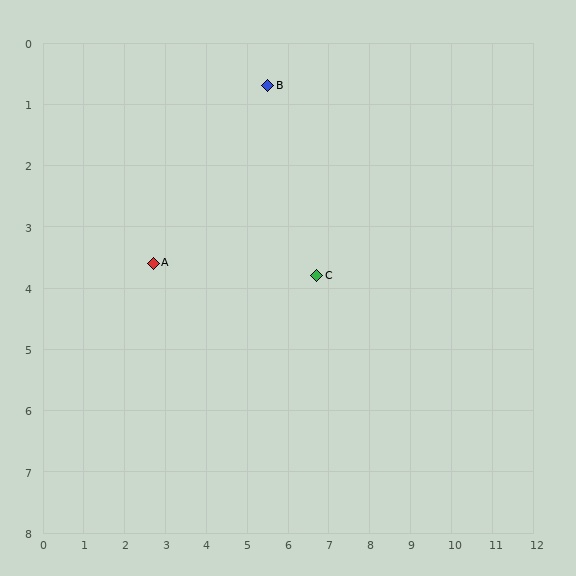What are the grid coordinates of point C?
Point C is at approximately (6.7, 3.8).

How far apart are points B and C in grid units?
Points B and C are about 3.3 grid units apart.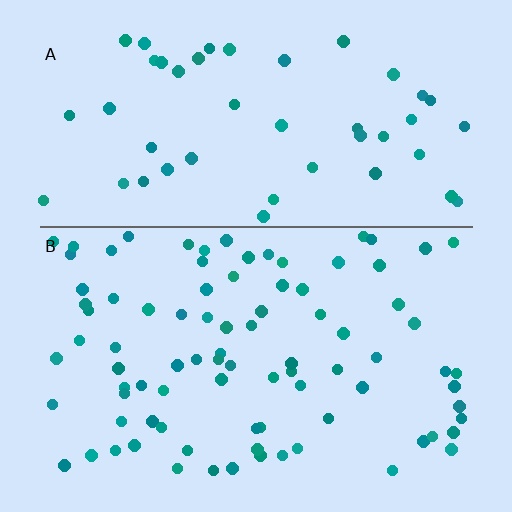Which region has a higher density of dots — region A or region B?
B (the bottom).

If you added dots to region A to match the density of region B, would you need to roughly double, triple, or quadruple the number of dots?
Approximately double.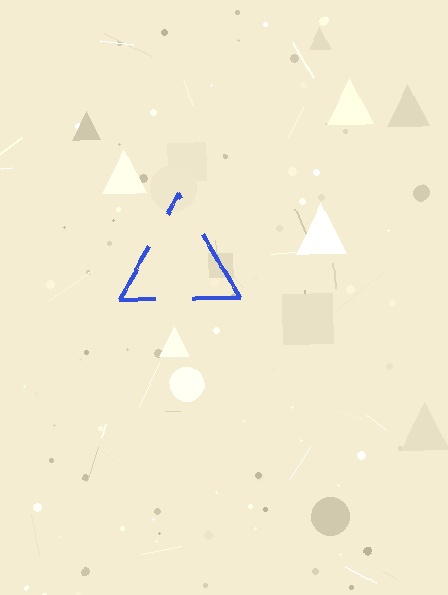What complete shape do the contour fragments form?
The contour fragments form a triangle.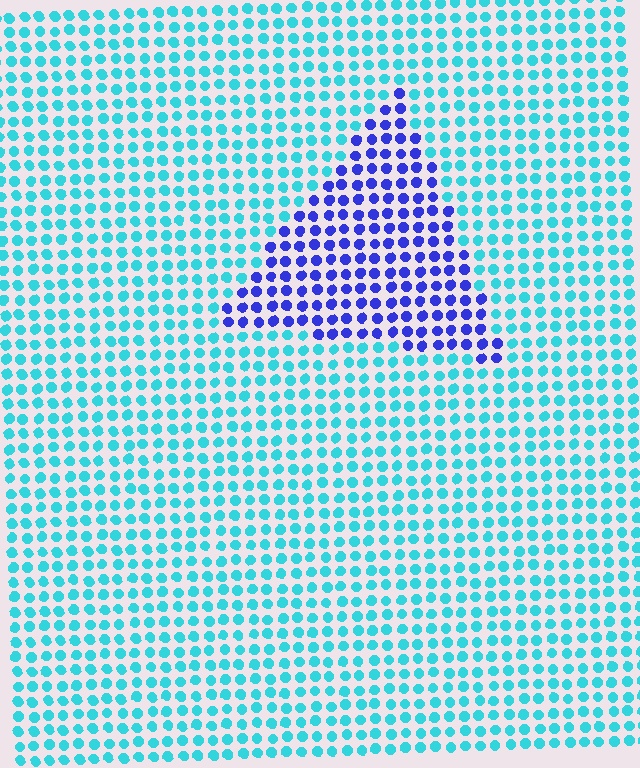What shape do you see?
I see a triangle.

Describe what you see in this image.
The image is filled with small cyan elements in a uniform arrangement. A triangle-shaped region is visible where the elements are tinted to a slightly different hue, forming a subtle color boundary.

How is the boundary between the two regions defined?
The boundary is defined purely by a slight shift in hue (about 56 degrees). Spacing, size, and orientation are identical on both sides.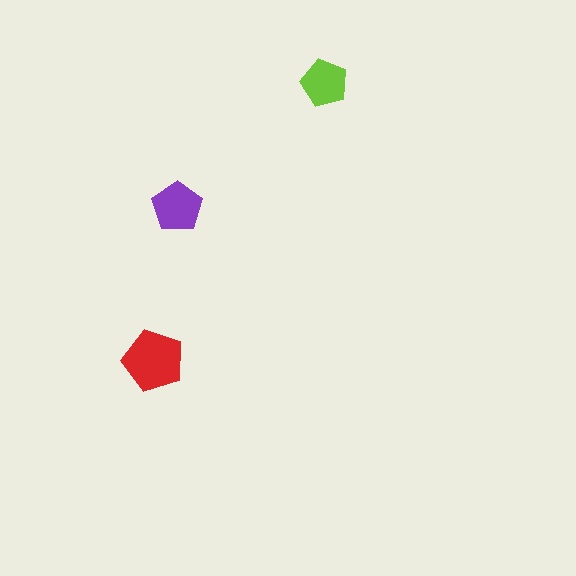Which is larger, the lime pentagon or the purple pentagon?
The purple one.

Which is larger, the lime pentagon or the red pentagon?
The red one.